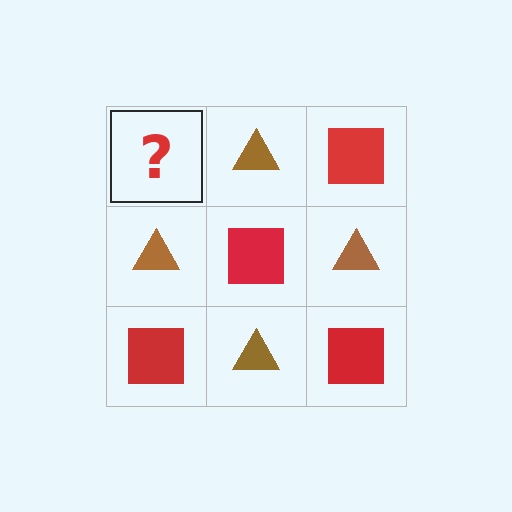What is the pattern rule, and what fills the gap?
The rule is that it alternates red square and brown triangle in a checkerboard pattern. The gap should be filled with a red square.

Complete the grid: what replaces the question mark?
The question mark should be replaced with a red square.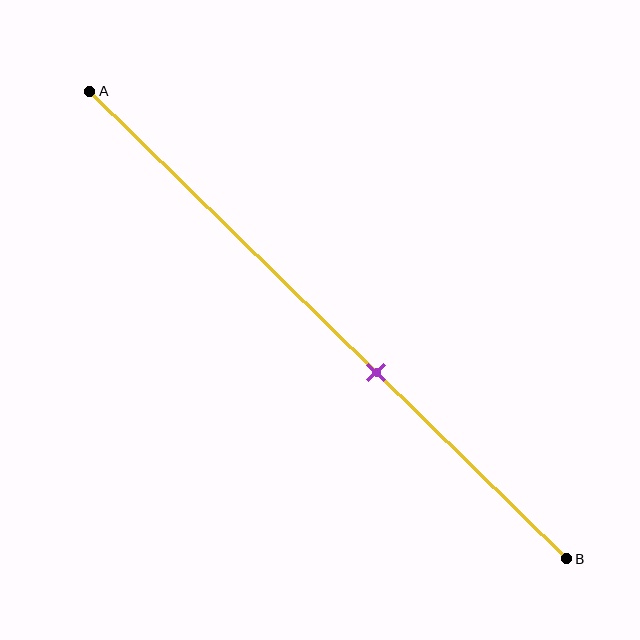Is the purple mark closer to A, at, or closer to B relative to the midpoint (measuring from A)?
The purple mark is closer to point B than the midpoint of segment AB.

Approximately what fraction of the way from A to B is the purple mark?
The purple mark is approximately 60% of the way from A to B.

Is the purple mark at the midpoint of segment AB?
No, the mark is at about 60% from A, not at the 50% midpoint.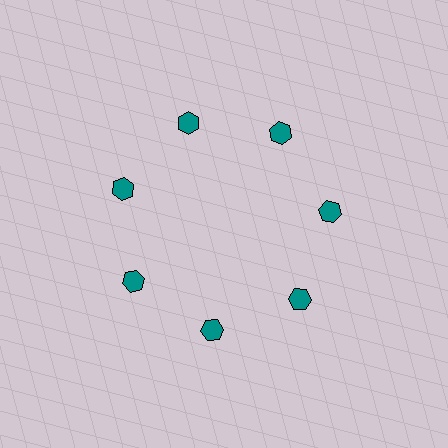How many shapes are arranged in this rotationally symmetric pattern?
There are 7 shapes, arranged in 7 groups of 1.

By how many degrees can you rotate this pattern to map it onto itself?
The pattern maps onto itself every 51 degrees of rotation.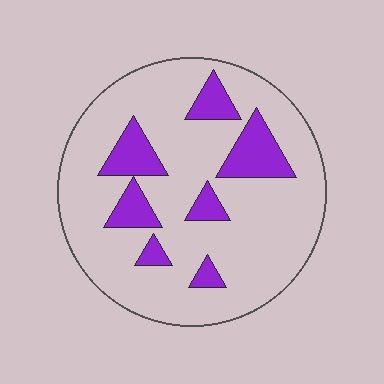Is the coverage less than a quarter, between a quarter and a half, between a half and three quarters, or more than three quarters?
Less than a quarter.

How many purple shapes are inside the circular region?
7.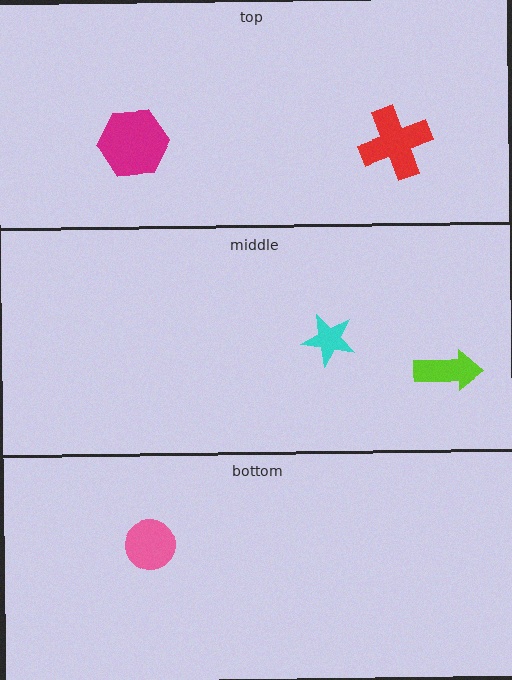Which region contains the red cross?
The top region.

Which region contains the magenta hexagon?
The top region.